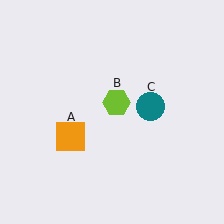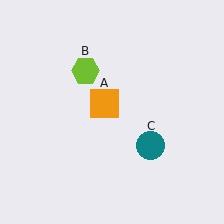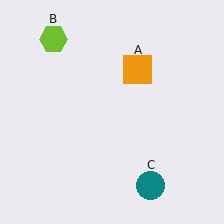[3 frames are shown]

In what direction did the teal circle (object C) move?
The teal circle (object C) moved down.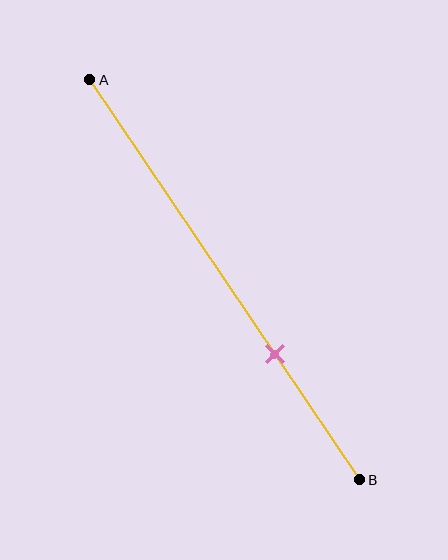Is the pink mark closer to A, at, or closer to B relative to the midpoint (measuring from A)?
The pink mark is closer to point B than the midpoint of segment AB.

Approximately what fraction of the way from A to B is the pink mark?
The pink mark is approximately 70% of the way from A to B.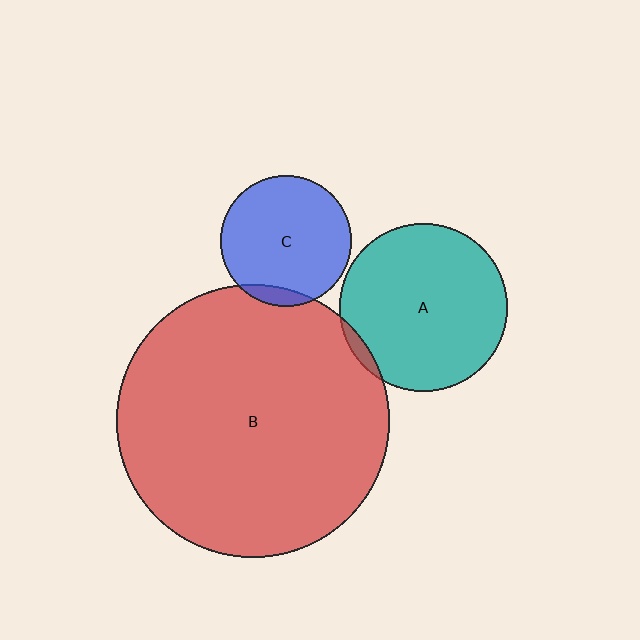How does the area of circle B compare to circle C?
Approximately 4.4 times.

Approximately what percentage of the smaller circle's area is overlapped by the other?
Approximately 5%.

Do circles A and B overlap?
Yes.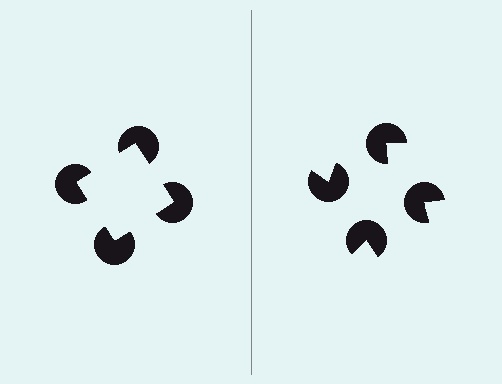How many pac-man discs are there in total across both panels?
8 — 4 on each side.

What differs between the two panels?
The pac-man discs are positioned identically on both sides; only the wedge orientations differ. On the left they align to a square; on the right they are misaligned.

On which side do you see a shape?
An illusory square appears on the left side. On the right side the wedge cuts are rotated, so no coherent shape forms.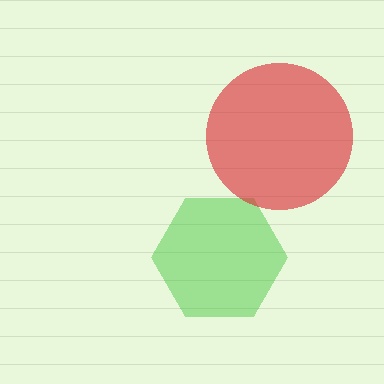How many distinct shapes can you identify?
There are 2 distinct shapes: a green hexagon, a red circle.